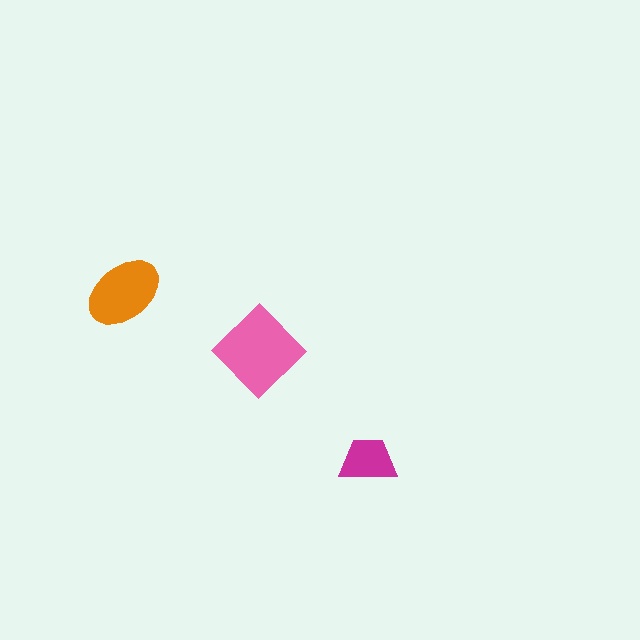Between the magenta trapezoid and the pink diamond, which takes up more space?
The pink diamond.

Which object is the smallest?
The magenta trapezoid.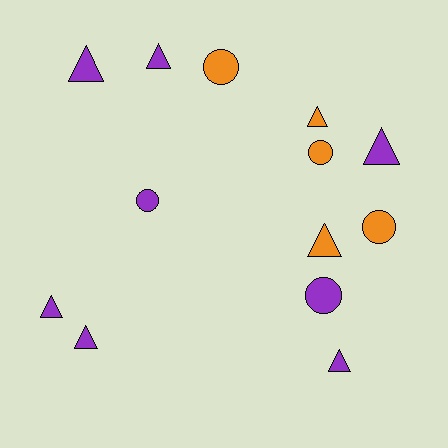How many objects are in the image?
There are 13 objects.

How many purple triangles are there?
There are 6 purple triangles.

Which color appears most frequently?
Purple, with 8 objects.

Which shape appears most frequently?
Triangle, with 8 objects.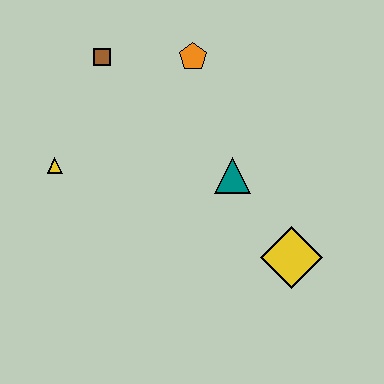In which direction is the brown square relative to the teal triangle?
The brown square is to the left of the teal triangle.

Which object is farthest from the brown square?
The yellow diamond is farthest from the brown square.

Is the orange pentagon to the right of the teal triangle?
No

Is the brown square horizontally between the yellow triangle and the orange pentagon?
Yes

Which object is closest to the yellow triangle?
The brown square is closest to the yellow triangle.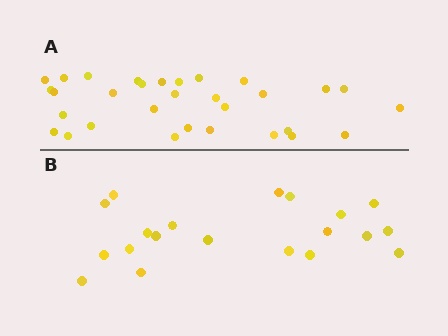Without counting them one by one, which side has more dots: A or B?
Region A (the top region) has more dots.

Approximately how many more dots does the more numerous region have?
Region A has roughly 12 or so more dots than region B.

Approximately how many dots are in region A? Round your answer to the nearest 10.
About 30 dots. (The exact count is 31, which rounds to 30.)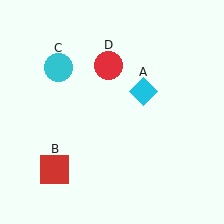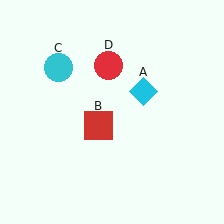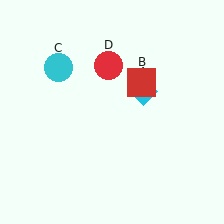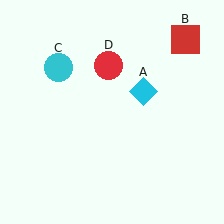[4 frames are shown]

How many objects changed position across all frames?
1 object changed position: red square (object B).